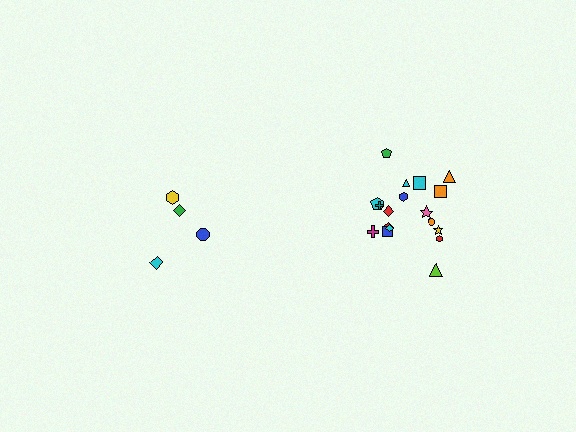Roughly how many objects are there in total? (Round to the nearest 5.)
Roughly 20 objects in total.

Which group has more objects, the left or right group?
The right group.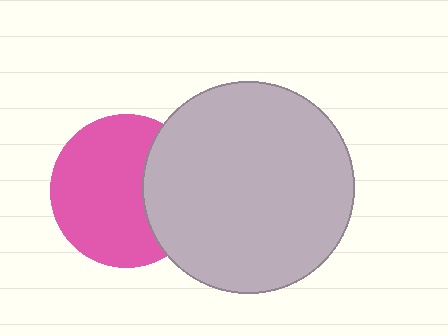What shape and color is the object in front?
The object in front is a light gray circle.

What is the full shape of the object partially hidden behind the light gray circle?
The partially hidden object is a pink circle.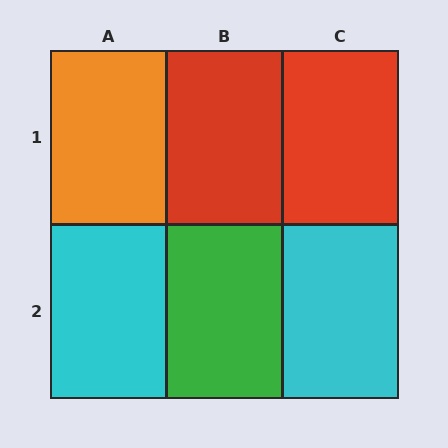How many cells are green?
1 cell is green.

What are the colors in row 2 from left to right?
Cyan, green, cyan.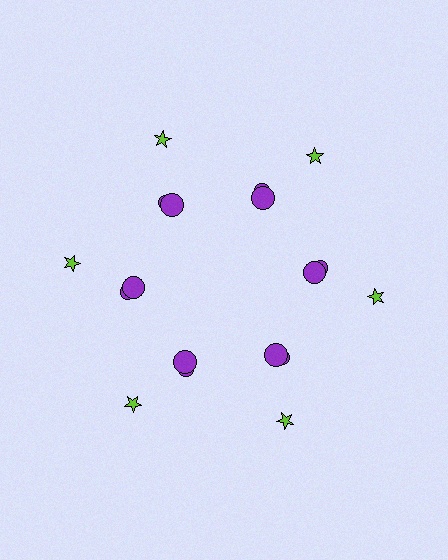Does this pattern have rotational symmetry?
Yes, this pattern has 6-fold rotational symmetry. It looks the same after rotating 60 degrees around the center.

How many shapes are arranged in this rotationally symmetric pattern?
There are 18 shapes, arranged in 6 groups of 3.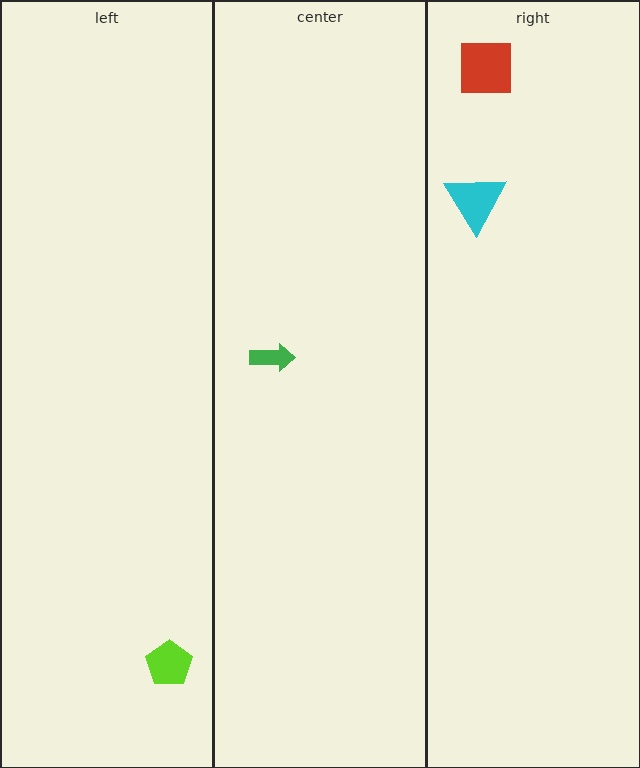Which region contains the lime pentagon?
The left region.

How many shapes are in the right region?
2.